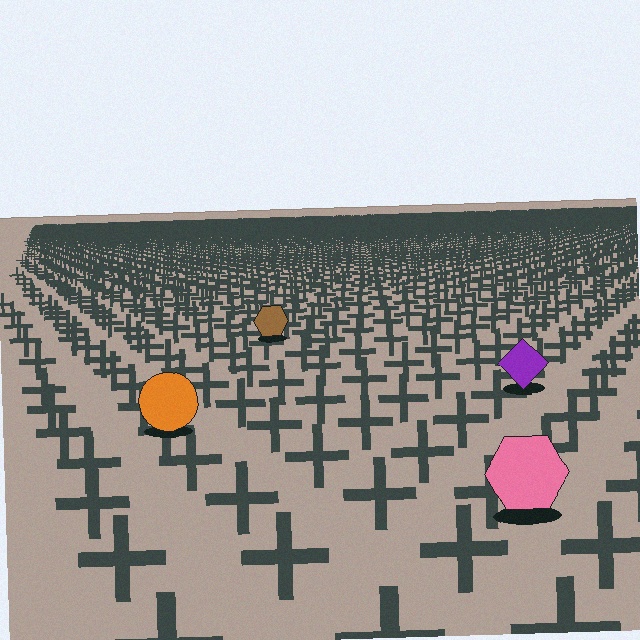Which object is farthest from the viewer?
The brown hexagon is farthest from the viewer. It appears smaller and the ground texture around it is denser.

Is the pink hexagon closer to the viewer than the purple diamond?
Yes. The pink hexagon is closer — you can tell from the texture gradient: the ground texture is coarser near it.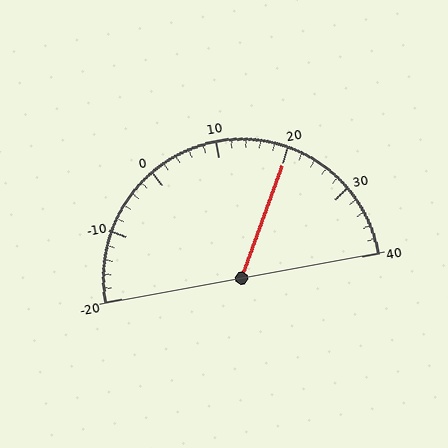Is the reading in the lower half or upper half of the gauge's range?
The reading is in the upper half of the range (-20 to 40).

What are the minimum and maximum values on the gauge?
The gauge ranges from -20 to 40.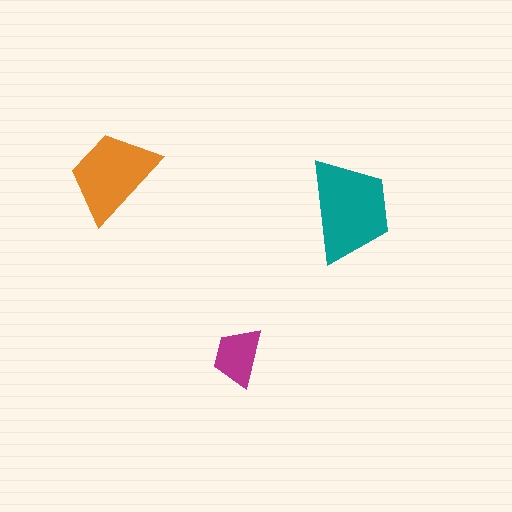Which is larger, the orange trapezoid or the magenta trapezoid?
The orange one.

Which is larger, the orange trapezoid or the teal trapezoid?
The teal one.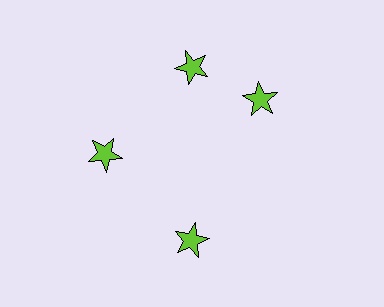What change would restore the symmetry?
The symmetry would be restored by rotating it back into even spacing with its neighbors so that all 4 stars sit at equal angles and equal distance from the center.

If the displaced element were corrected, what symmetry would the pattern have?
It would have 4-fold rotational symmetry — the pattern would map onto itself every 90 degrees.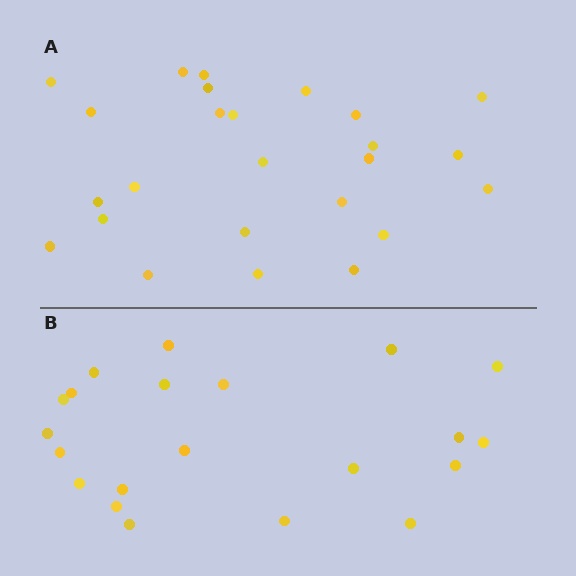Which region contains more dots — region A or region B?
Region A (the top region) has more dots.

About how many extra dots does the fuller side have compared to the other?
Region A has about 4 more dots than region B.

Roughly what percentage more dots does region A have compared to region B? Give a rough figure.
About 20% more.